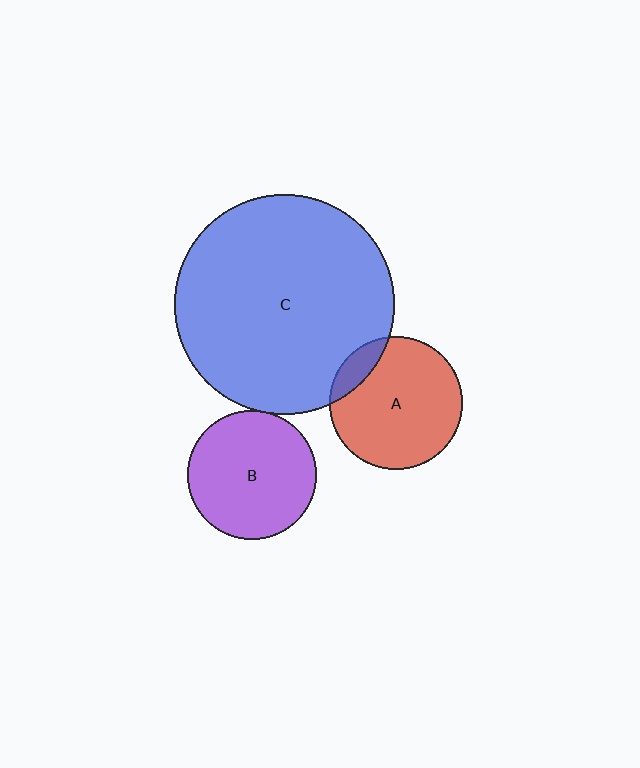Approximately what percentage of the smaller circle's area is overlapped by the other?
Approximately 10%.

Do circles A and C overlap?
Yes.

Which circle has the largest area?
Circle C (blue).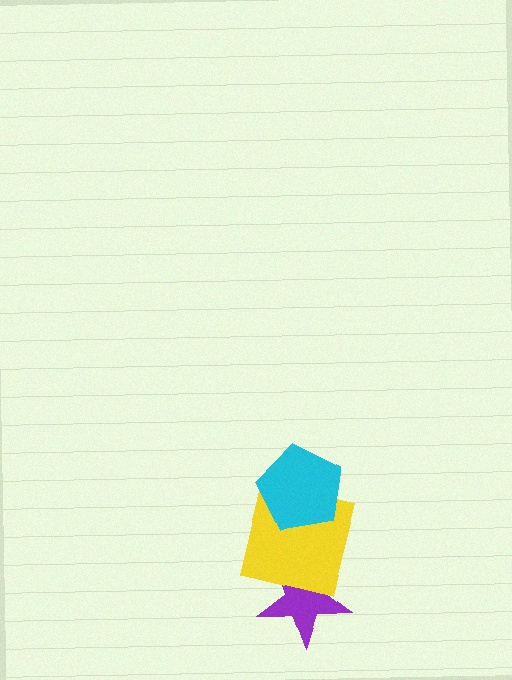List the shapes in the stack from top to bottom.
From top to bottom: the cyan pentagon, the yellow square, the purple star.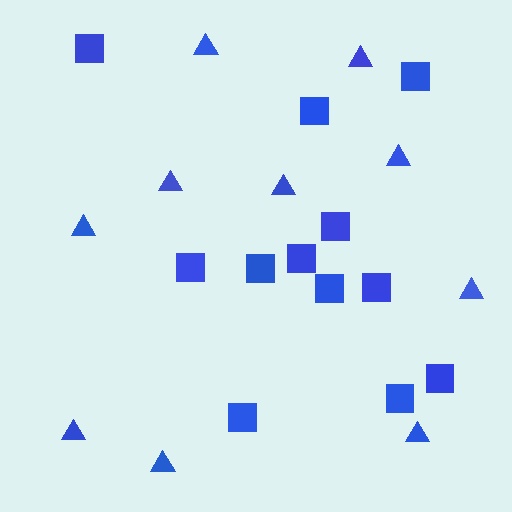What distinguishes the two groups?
There are 2 groups: one group of squares (12) and one group of triangles (10).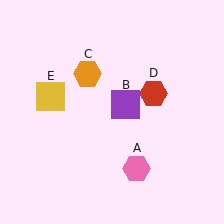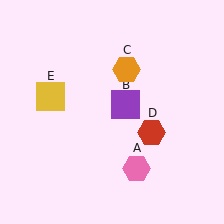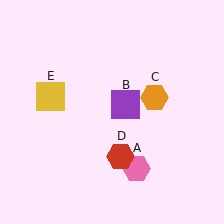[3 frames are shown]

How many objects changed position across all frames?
2 objects changed position: orange hexagon (object C), red hexagon (object D).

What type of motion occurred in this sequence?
The orange hexagon (object C), red hexagon (object D) rotated clockwise around the center of the scene.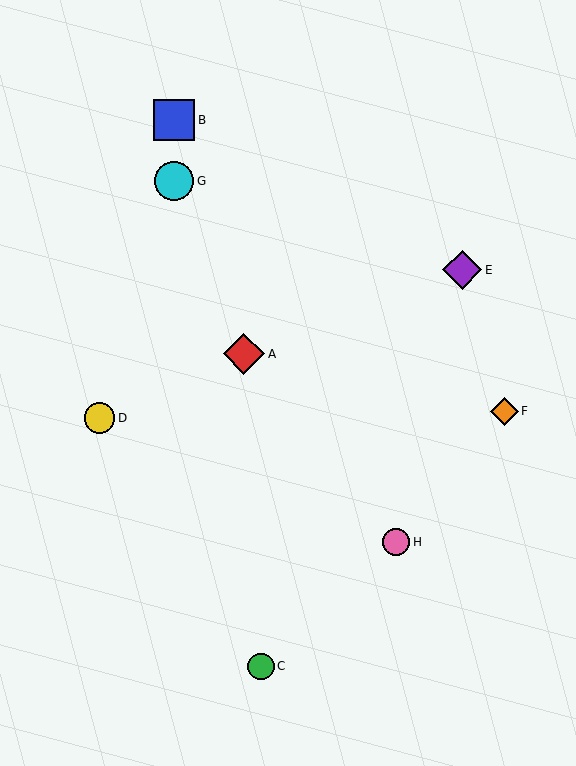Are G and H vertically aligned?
No, G is at x≈174 and H is at x≈396.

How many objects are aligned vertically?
2 objects (B, G) are aligned vertically.